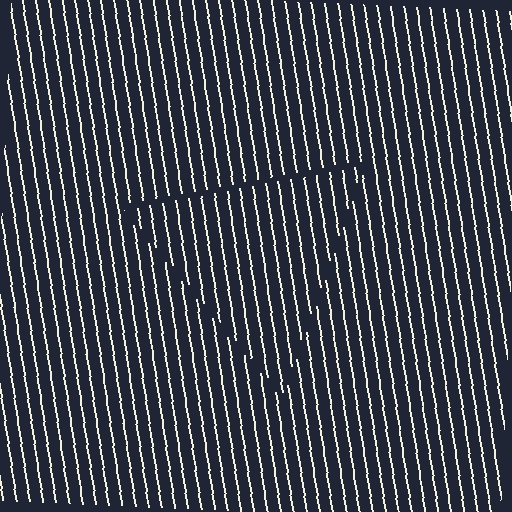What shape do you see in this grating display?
An illusory triangle. The interior of the shape contains the same grating, shifted by half a period — the contour is defined by the phase discontinuity where line-ends from the inner and outer gratings abut.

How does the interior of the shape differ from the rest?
The interior of the shape contains the same grating, shifted by half a period — the contour is defined by the phase discontinuity where line-ends from the inner and outer gratings abut.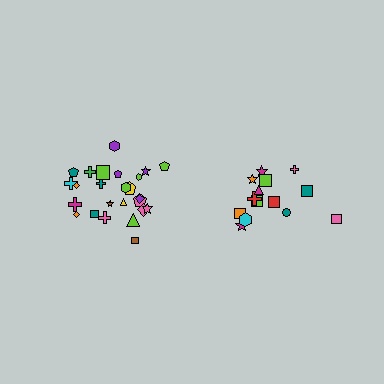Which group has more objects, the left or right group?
The left group.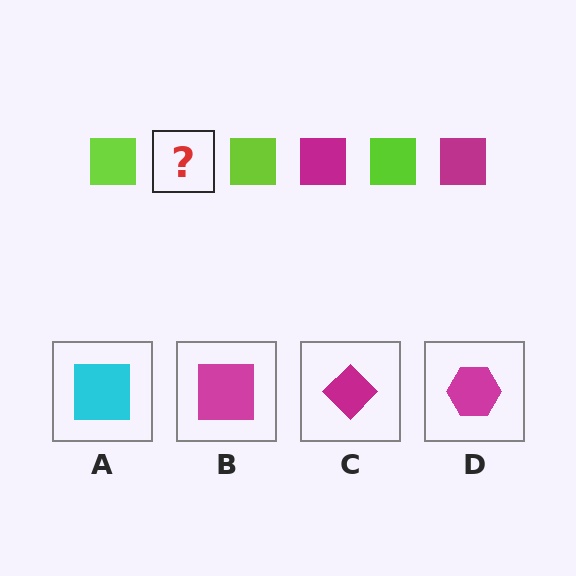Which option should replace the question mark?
Option B.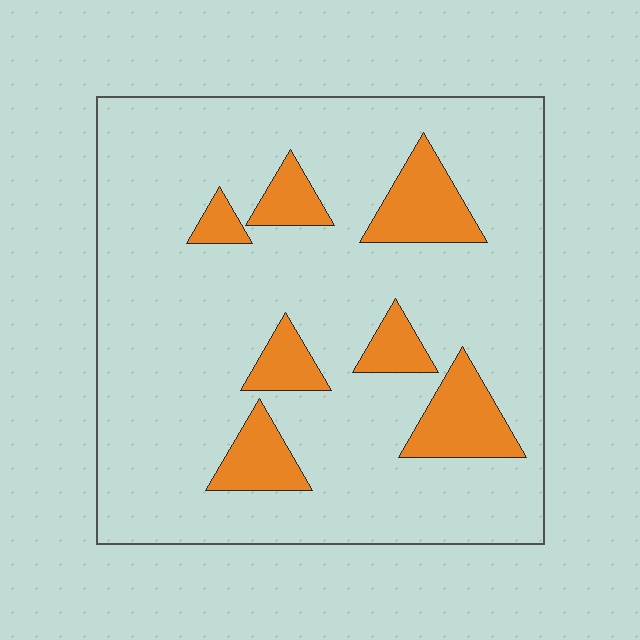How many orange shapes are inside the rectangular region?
7.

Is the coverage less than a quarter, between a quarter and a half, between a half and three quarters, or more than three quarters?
Less than a quarter.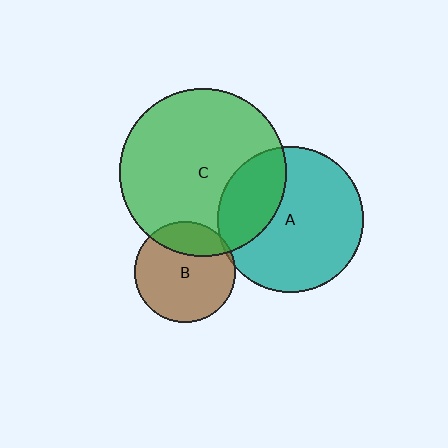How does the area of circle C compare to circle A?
Approximately 1.3 times.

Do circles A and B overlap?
Yes.